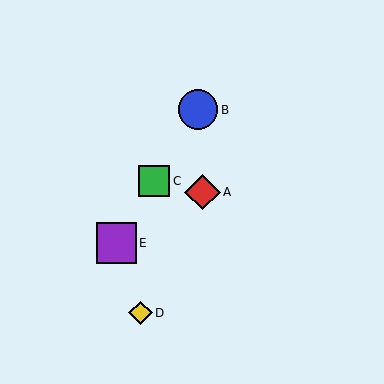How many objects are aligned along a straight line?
3 objects (B, C, E) are aligned along a straight line.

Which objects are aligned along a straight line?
Objects B, C, E are aligned along a straight line.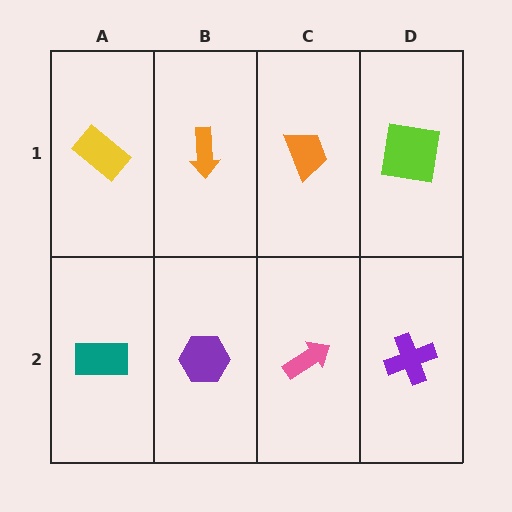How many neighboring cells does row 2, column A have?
2.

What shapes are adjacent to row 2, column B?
An orange arrow (row 1, column B), a teal rectangle (row 2, column A), a pink arrow (row 2, column C).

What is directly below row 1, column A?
A teal rectangle.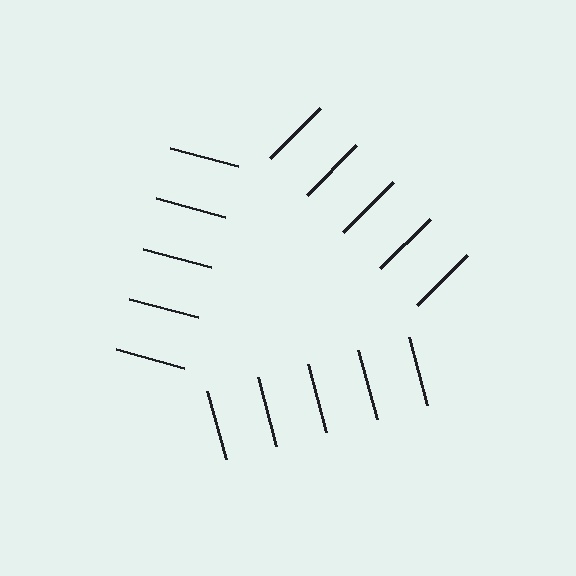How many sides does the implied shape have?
3 sides — the line-ends trace a triangle.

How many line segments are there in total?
15 — 5 along each of the 3 edges.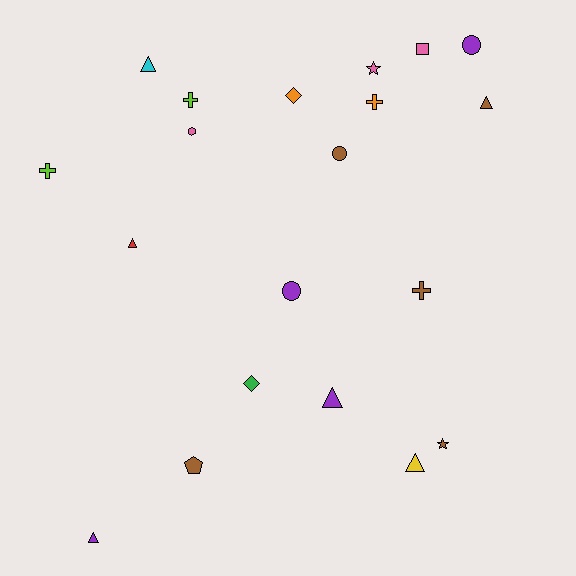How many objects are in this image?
There are 20 objects.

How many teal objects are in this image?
There are no teal objects.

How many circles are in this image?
There are 3 circles.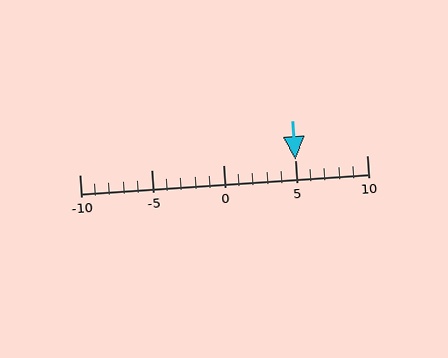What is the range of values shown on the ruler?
The ruler shows values from -10 to 10.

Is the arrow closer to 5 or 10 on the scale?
The arrow is closer to 5.